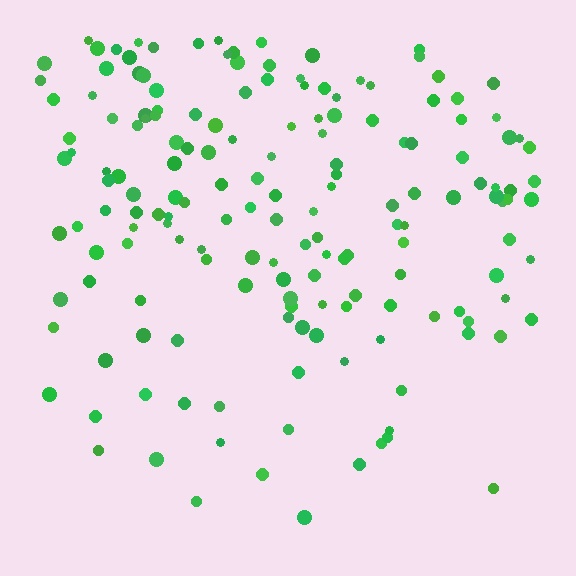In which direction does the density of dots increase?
From bottom to top, with the top side densest.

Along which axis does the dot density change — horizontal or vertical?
Vertical.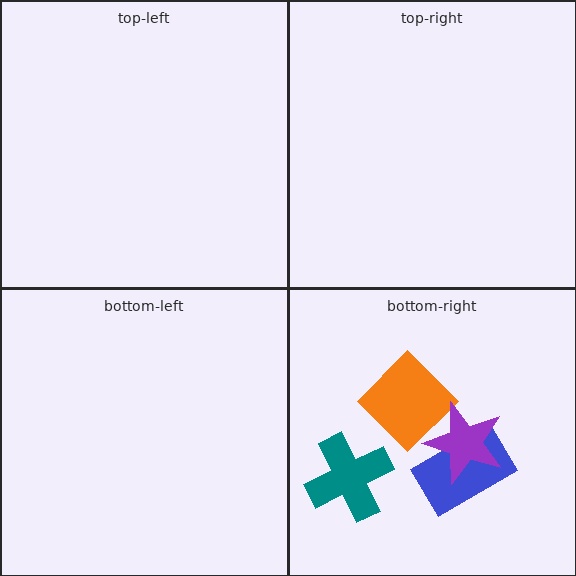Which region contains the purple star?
The bottom-right region.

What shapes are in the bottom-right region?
The blue rectangle, the orange diamond, the purple star, the teal cross.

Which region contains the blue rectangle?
The bottom-right region.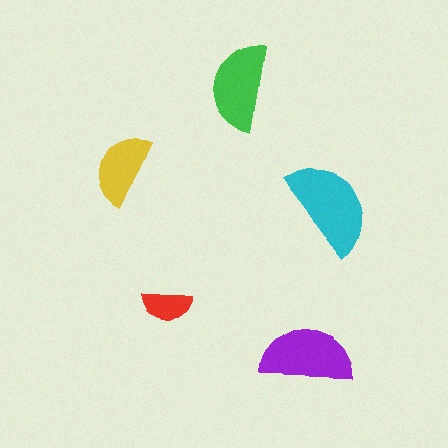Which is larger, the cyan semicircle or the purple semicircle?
The cyan one.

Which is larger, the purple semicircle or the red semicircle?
The purple one.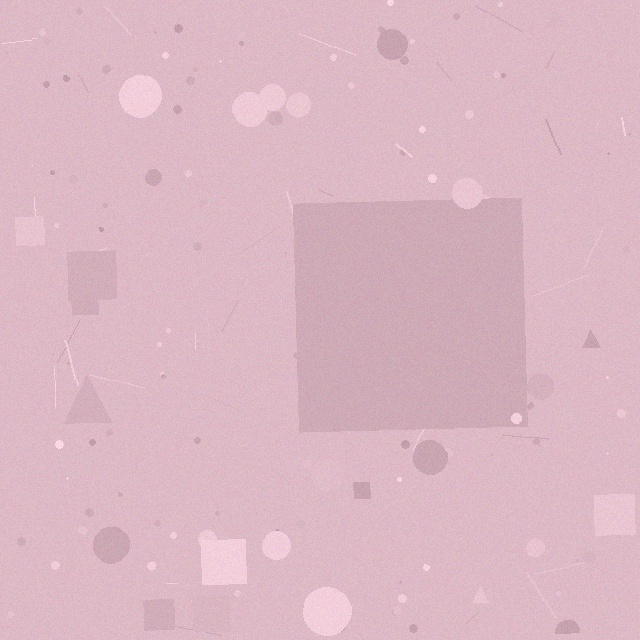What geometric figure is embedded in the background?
A square is embedded in the background.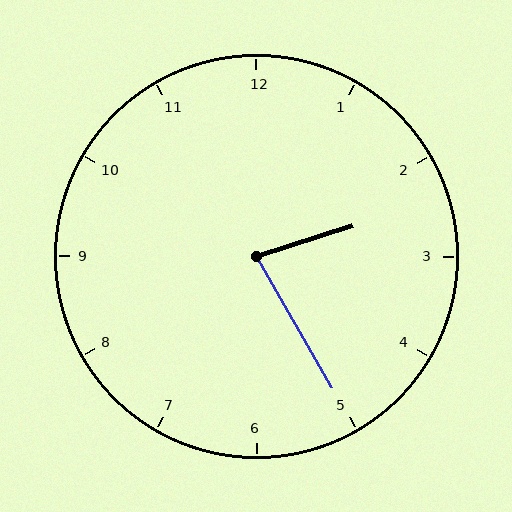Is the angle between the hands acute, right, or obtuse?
It is acute.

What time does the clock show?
2:25.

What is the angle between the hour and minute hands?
Approximately 78 degrees.